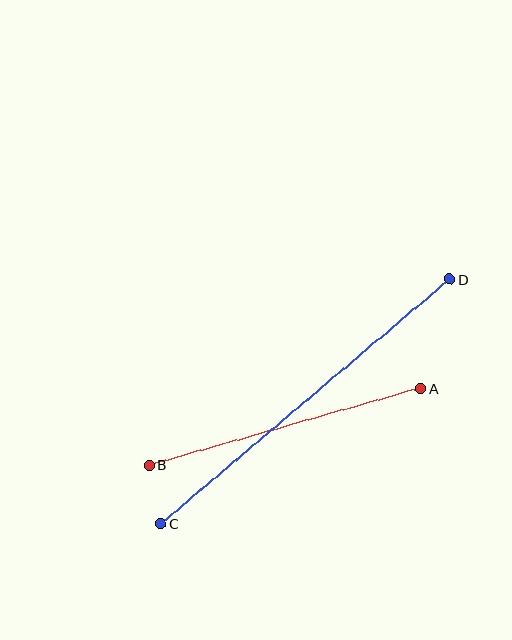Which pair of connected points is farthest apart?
Points C and D are farthest apart.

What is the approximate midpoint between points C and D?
The midpoint is at approximately (305, 401) pixels.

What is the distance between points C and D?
The distance is approximately 379 pixels.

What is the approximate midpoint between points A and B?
The midpoint is at approximately (285, 427) pixels.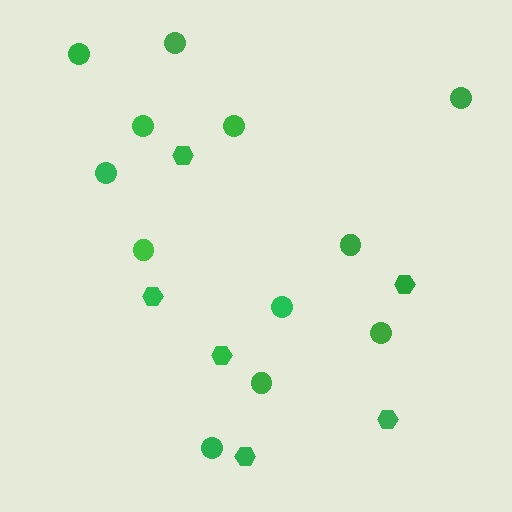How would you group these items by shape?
There are 2 groups: one group of circles (12) and one group of hexagons (6).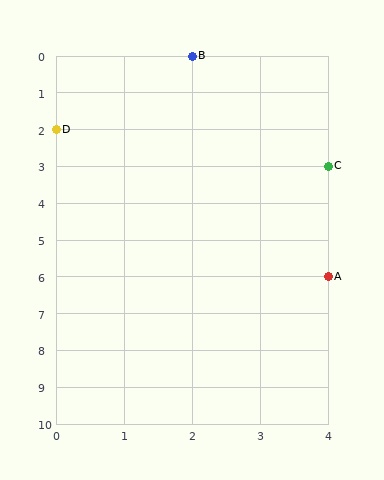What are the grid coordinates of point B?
Point B is at grid coordinates (2, 0).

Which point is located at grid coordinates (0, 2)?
Point D is at (0, 2).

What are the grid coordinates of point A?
Point A is at grid coordinates (4, 6).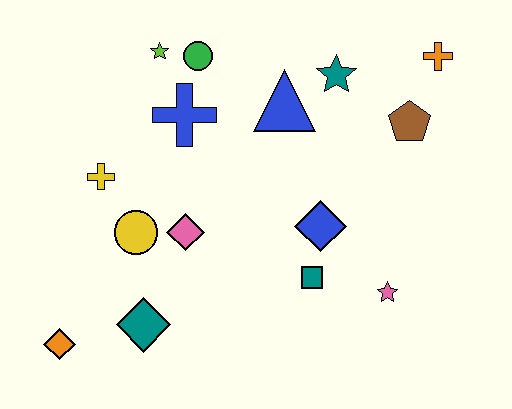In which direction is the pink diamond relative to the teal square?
The pink diamond is to the left of the teal square.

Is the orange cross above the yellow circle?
Yes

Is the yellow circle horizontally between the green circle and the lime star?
No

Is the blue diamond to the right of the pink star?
No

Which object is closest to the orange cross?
The brown pentagon is closest to the orange cross.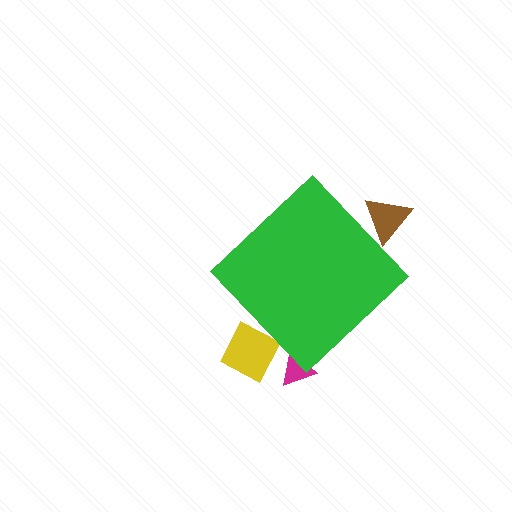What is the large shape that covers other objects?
A green diamond.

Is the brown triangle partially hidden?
Yes, the brown triangle is partially hidden behind the green diamond.